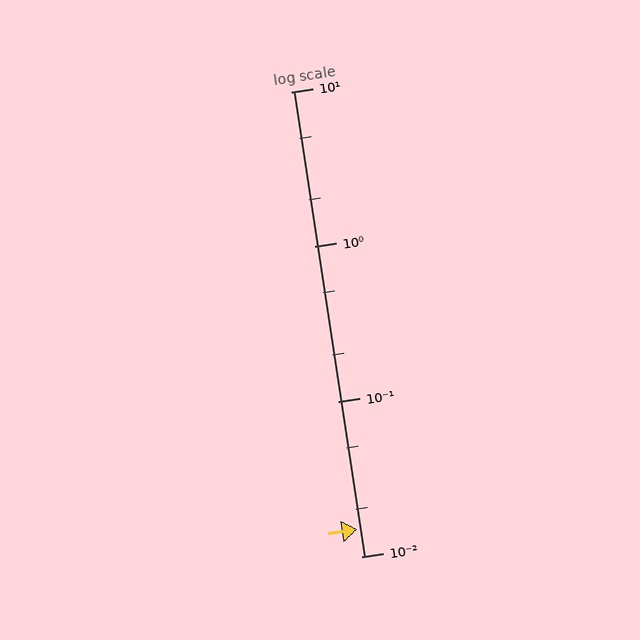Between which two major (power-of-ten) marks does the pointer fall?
The pointer is between 0.01 and 0.1.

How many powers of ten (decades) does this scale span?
The scale spans 3 decades, from 0.01 to 10.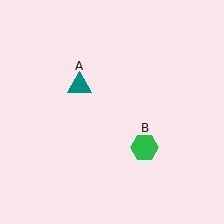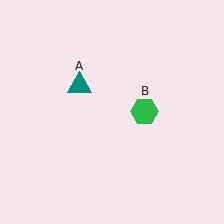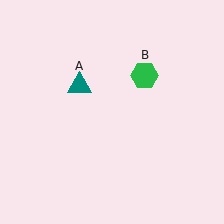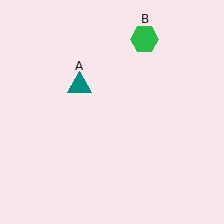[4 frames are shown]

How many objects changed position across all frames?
1 object changed position: green hexagon (object B).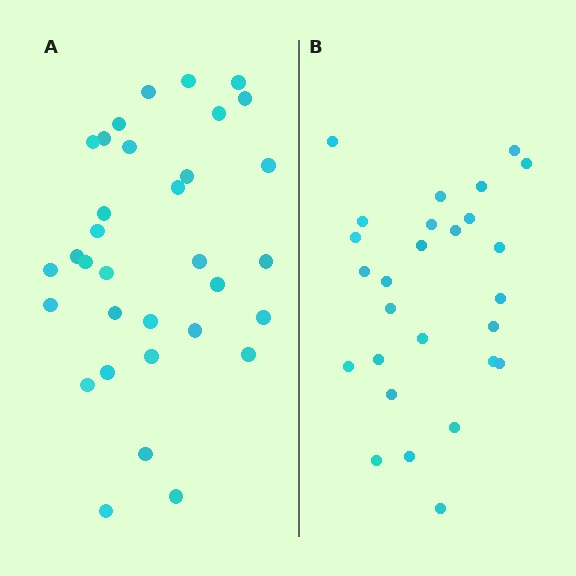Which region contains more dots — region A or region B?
Region A (the left region) has more dots.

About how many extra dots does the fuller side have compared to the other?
Region A has about 6 more dots than region B.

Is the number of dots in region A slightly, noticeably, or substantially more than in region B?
Region A has only slightly more — the two regions are fairly close. The ratio is roughly 1.2 to 1.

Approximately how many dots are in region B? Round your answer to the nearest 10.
About 30 dots. (The exact count is 27, which rounds to 30.)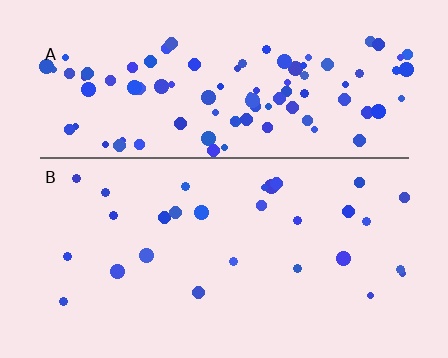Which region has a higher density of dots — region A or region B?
A (the top).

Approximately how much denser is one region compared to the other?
Approximately 3.6× — region A over region B.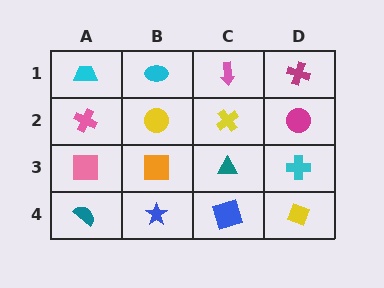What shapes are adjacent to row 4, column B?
An orange square (row 3, column B), a teal semicircle (row 4, column A), a blue square (row 4, column C).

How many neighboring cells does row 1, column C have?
3.